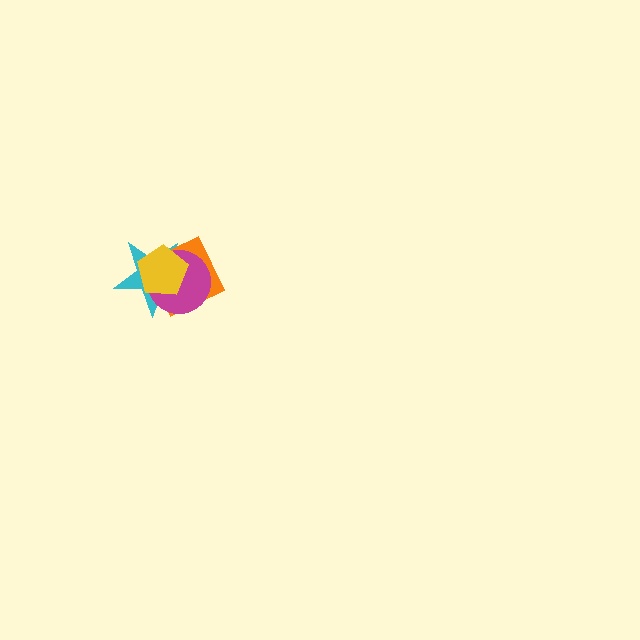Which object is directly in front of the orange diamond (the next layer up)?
The magenta circle is directly in front of the orange diamond.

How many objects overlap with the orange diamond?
3 objects overlap with the orange diamond.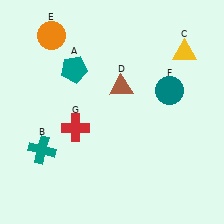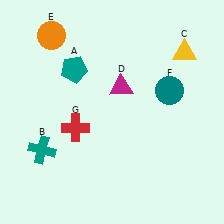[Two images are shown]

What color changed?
The triangle (D) changed from brown in Image 1 to magenta in Image 2.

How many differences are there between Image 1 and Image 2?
There is 1 difference between the two images.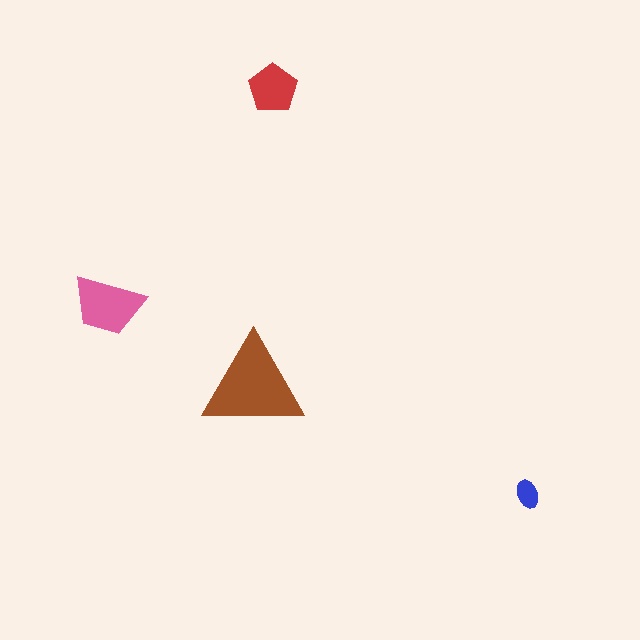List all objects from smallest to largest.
The blue ellipse, the red pentagon, the pink trapezoid, the brown triangle.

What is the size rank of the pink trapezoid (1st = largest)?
2nd.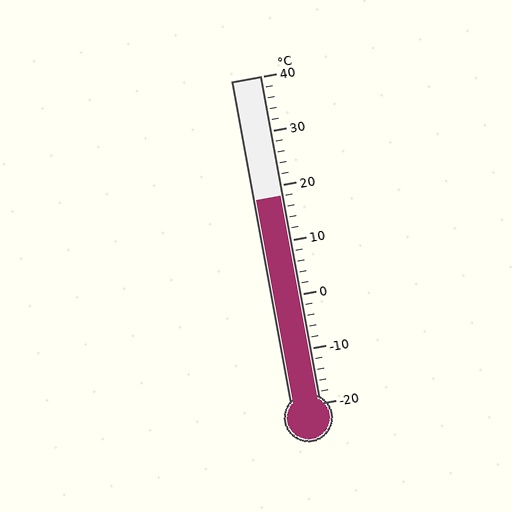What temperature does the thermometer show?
The thermometer shows approximately 18°C.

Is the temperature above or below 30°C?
The temperature is below 30°C.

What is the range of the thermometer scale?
The thermometer scale ranges from -20°C to 40°C.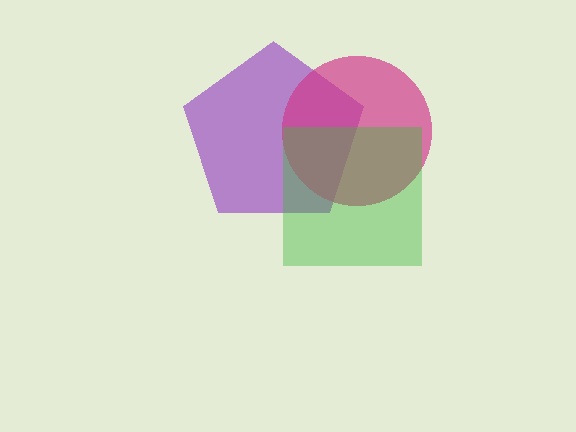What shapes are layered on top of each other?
The layered shapes are: a purple pentagon, a magenta circle, a green square.